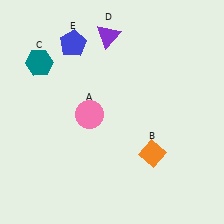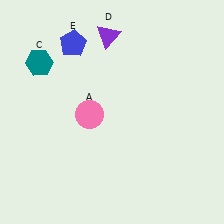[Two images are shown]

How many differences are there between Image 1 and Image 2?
There is 1 difference between the two images.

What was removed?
The orange diamond (B) was removed in Image 2.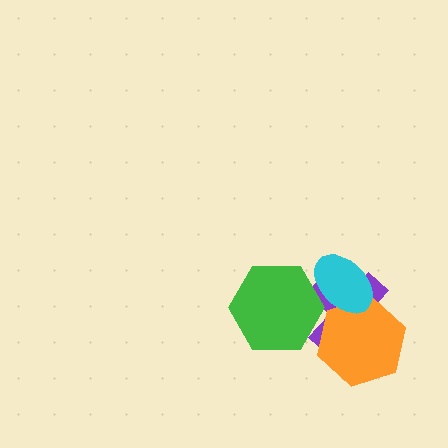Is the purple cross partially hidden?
Yes, it is partially covered by another shape.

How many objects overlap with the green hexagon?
2 objects overlap with the green hexagon.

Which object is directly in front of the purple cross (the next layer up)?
The orange hexagon is directly in front of the purple cross.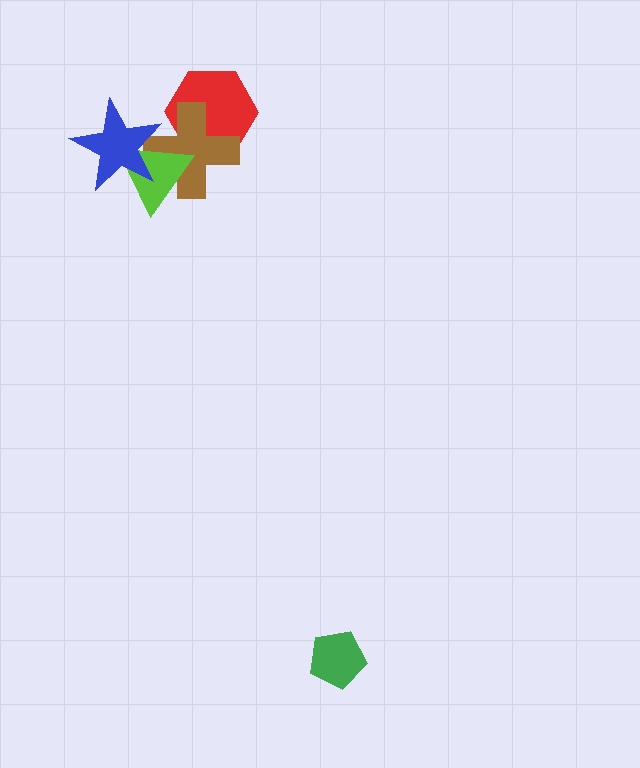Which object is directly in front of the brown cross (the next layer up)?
The lime triangle is directly in front of the brown cross.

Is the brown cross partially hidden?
Yes, it is partially covered by another shape.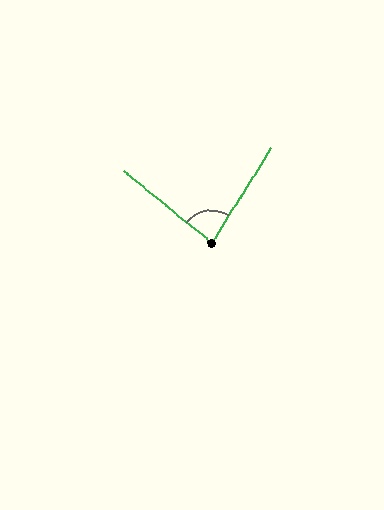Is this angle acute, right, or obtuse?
It is acute.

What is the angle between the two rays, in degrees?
Approximately 83 degrees.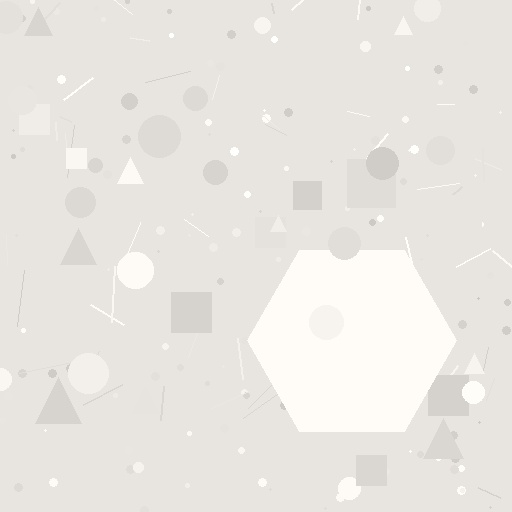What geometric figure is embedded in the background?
A hexagon is embedded in the background.